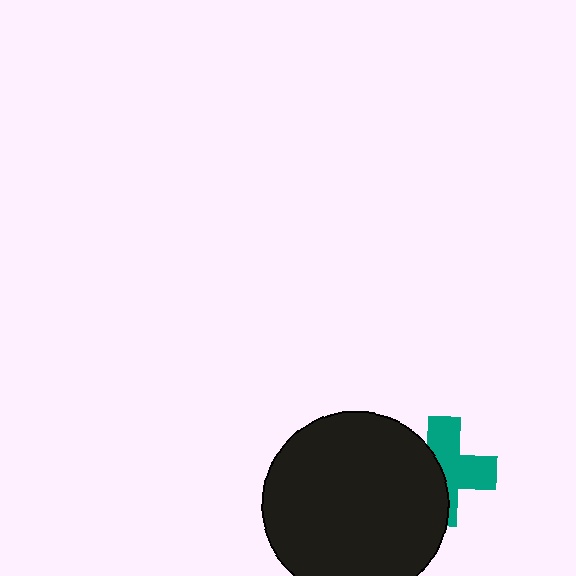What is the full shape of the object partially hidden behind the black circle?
The partially hidden object is a teal cross.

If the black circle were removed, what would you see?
You would see the complete teal cross.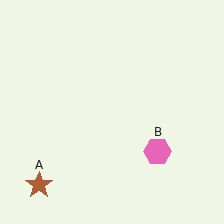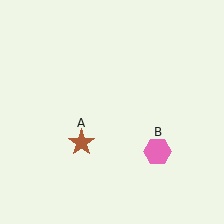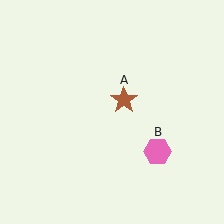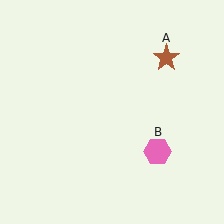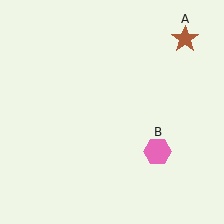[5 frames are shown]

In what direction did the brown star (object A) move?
The brown star (object A) moved up and to the right.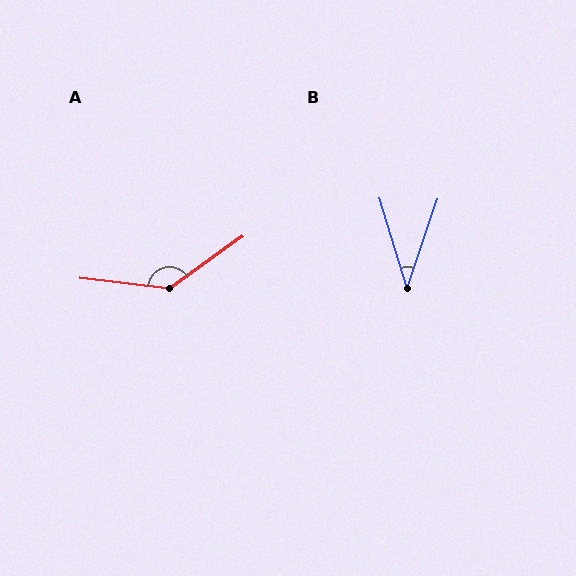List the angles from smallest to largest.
B (36°), A (137°).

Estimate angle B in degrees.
Approximately 36 degrees.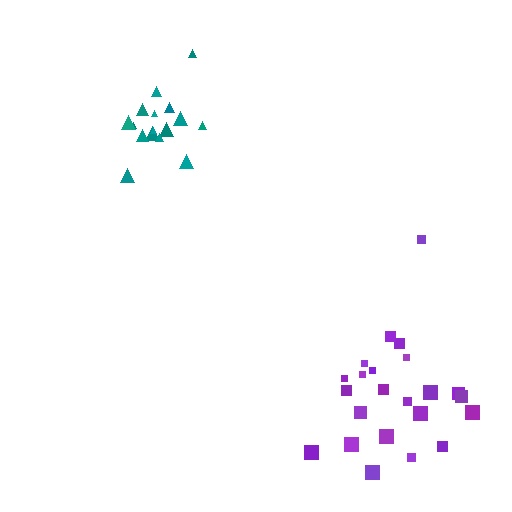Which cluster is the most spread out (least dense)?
Purple.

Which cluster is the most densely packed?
Teal.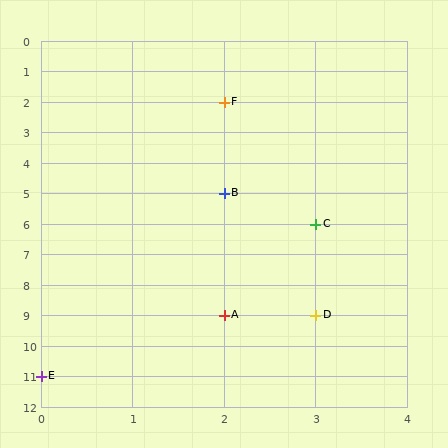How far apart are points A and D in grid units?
Points A and D are 1 column apart.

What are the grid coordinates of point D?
Point D is at grid coordinates (3, 9).